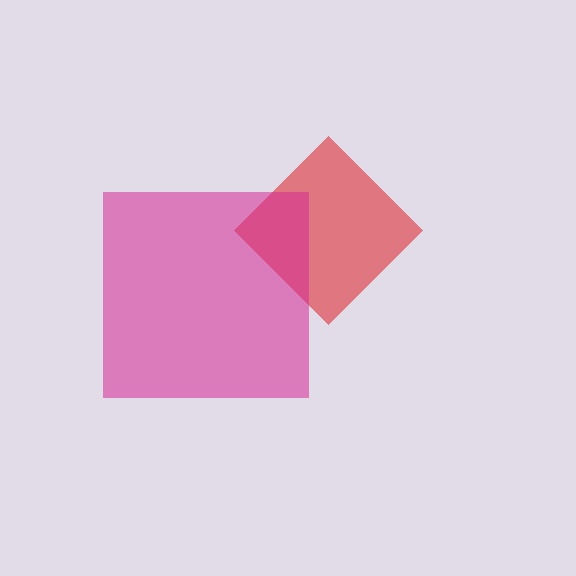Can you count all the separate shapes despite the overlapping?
Yes, there are 2 separate shapes.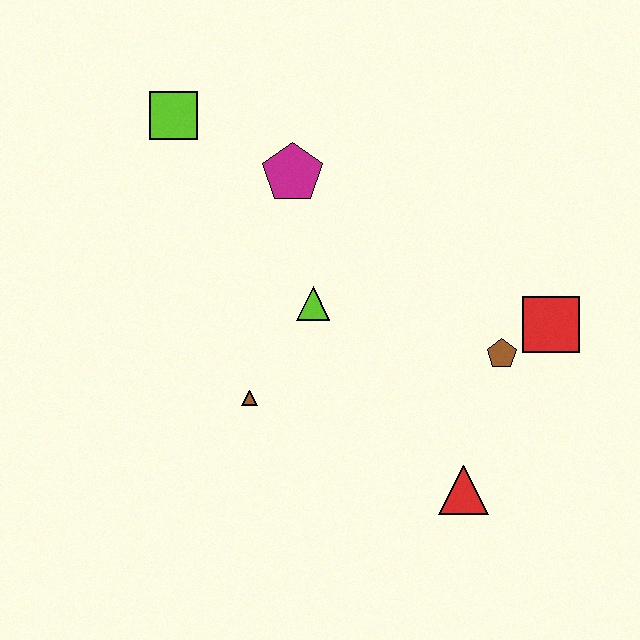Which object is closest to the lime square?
The magenta pentagon is closest to the lime square.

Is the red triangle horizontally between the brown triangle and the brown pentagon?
Yes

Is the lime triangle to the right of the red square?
No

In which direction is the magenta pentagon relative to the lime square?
The magenta pentagon is to the right of the lime square.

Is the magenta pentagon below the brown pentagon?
No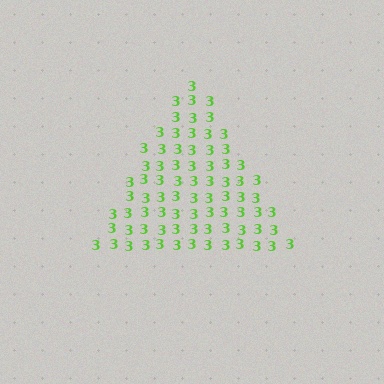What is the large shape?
The large shape is a triangle.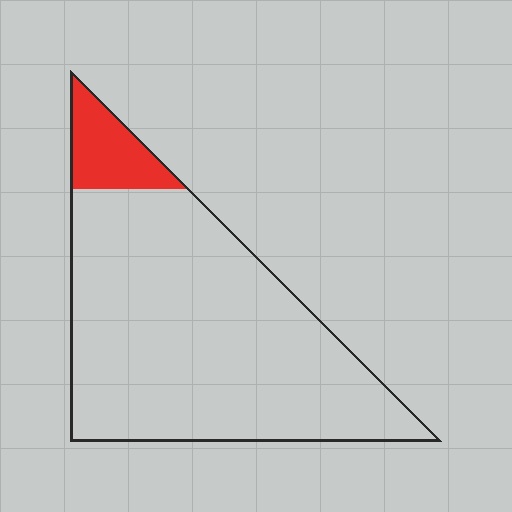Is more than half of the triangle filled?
No.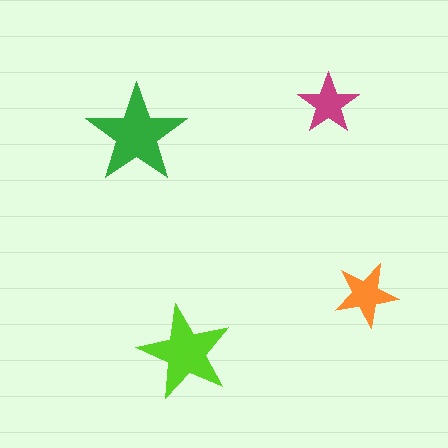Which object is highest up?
The magenta star is topmost.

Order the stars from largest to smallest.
the green one, the lime one, the orange one, the magenta one.